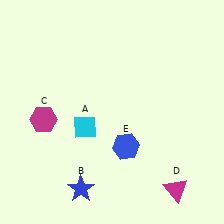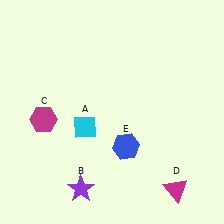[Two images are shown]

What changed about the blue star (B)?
In Image 1, B is blue. In Image 2, it changed to purple.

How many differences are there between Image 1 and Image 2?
There is 1 difference between the two images.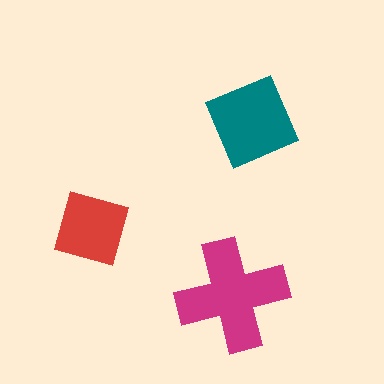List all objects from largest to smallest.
The magenta cross, the teal diamond, the red square.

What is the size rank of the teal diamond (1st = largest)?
2nd.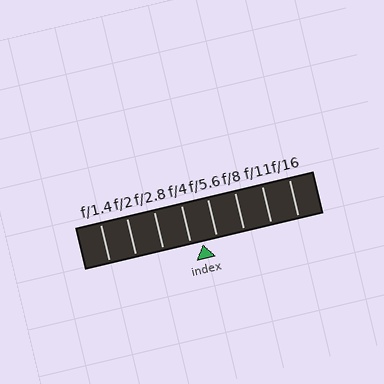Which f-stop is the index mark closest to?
The index mark is closest to f/4.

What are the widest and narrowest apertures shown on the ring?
The widest aperture shown is f/1.4 and the narrowest is f/16.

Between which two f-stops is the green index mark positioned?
The index mark is between f/4 and f/5.6.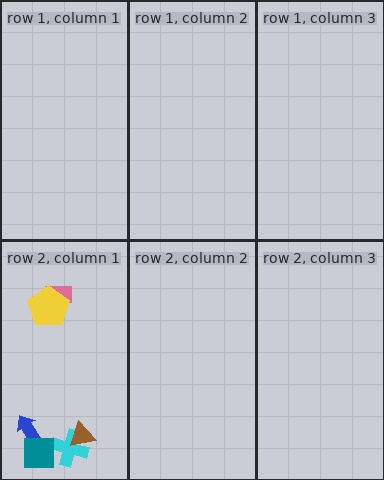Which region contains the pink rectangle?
The row 2, column 1 region.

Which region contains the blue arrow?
The row 2, column 1 region.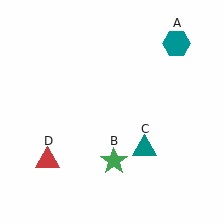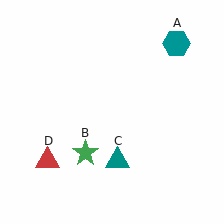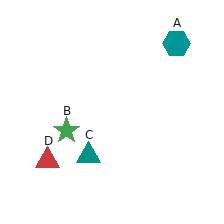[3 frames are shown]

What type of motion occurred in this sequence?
The green star (object B), teal triangle (object C) rotated clockwise around the center of the scene.